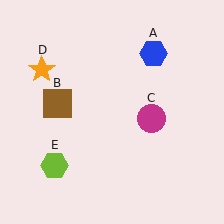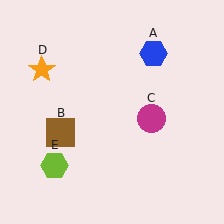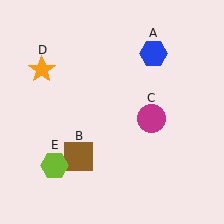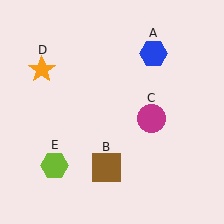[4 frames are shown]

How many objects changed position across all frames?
1 object changed position: brown square (object B).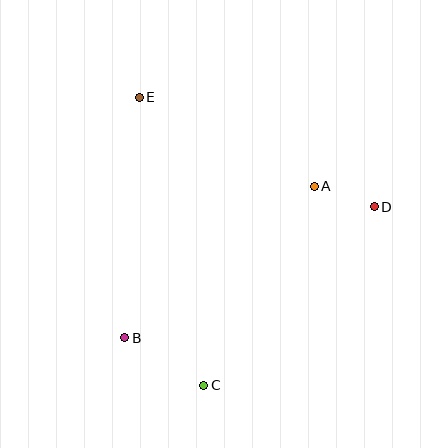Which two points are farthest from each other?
Points C and E are farthest from each other.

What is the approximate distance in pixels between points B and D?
The distance between B and D is approximately 282 pixels.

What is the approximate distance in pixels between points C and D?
The distance between C and D is approximately 247 pixels.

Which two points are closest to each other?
Points A and D are closest to each other.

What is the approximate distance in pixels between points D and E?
The distance between D and E is approximately 259 pixels.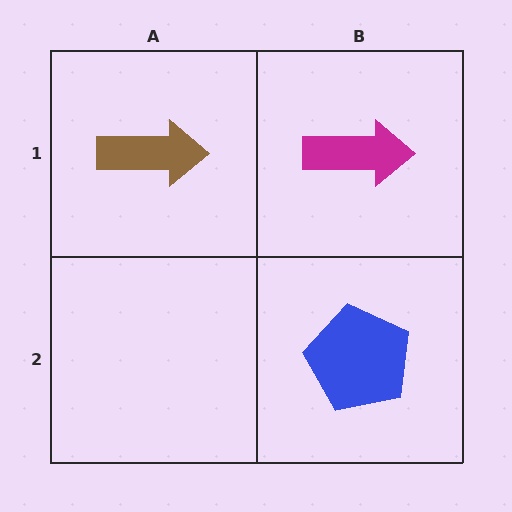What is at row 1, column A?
A brown arrow.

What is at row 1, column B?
A magenta arrow.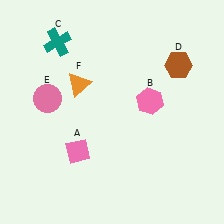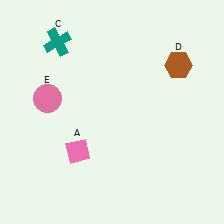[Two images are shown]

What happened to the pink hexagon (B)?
The pink hexagon (B) was removed in Image 2. It was in the top-right area of Image 1.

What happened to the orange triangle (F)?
The orange triangle (F) was removed in Image 2. It was in the top-left area of Image 1.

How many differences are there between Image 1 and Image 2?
There are 2 differences between the two images.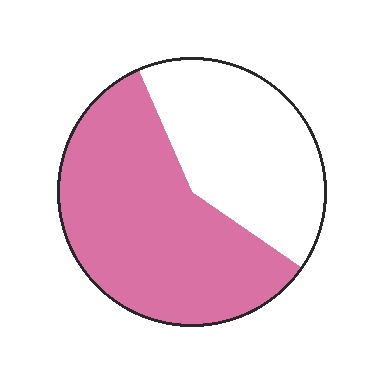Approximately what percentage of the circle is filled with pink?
Approximately 60%.